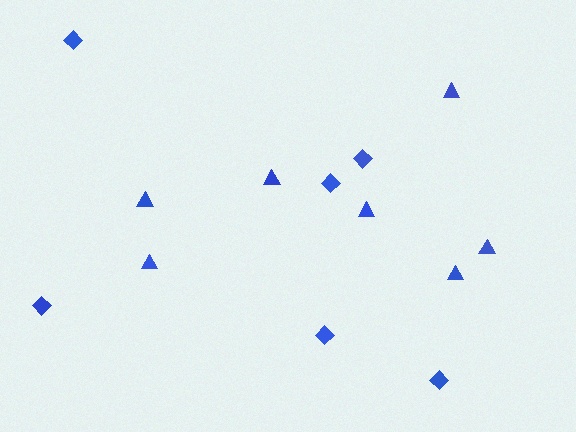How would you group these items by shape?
There are 2 groups: one group of diamonds (6) and one group of triangles (7).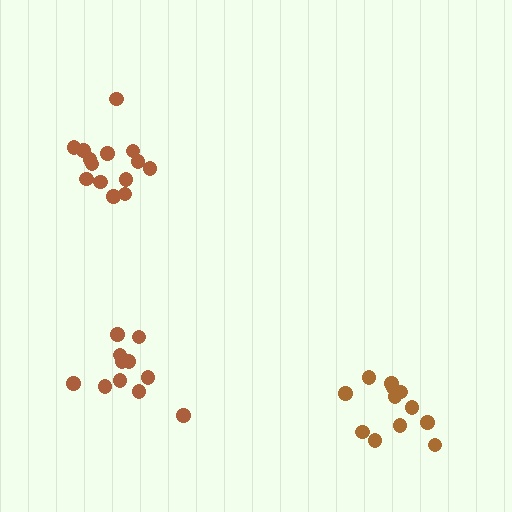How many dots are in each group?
Group 1: 12 dots, Group 2: 11 dots, Group 3: 14 dots (37 total).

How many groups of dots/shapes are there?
There are 3 groups.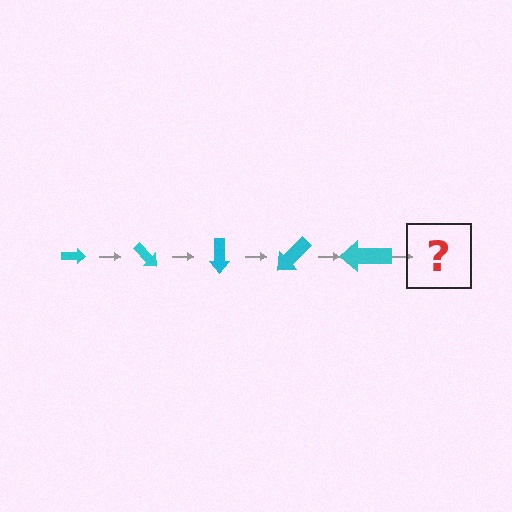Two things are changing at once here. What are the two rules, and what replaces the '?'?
The two rules are that the arrow grows larger each step and it rotates 45 degrees each step. The '?' should be an arrow, larger than the previous one and rotated 225 degrees from the start.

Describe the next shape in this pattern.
It should be an arrow, larger than the previous one and rotated 225 degrees from the start.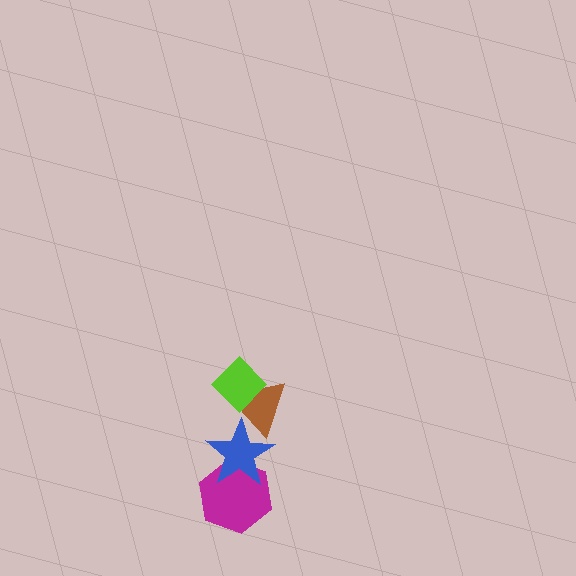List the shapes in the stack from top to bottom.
From top to bottom: the lime diamond, the brown triangle, the blue star, the magenta hexagon.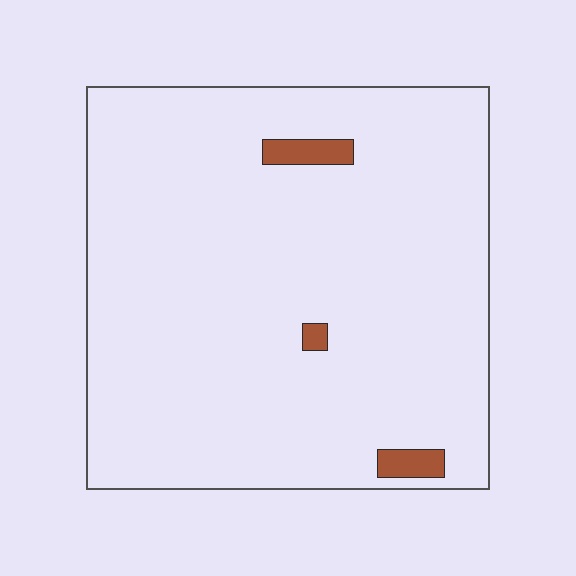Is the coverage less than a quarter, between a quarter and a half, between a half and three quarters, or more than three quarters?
Less than a quarter.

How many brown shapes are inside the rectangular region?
3.